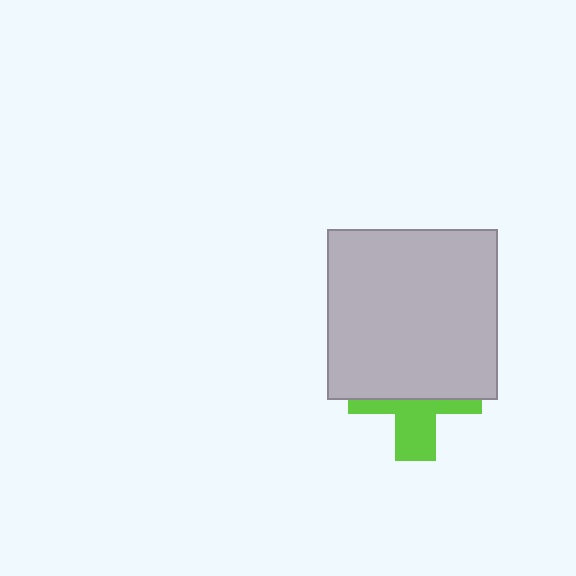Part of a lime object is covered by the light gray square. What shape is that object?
It is a cross.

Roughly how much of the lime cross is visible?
A small part of it is visible (roughly 42%).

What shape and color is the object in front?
The object in front is a light gray square.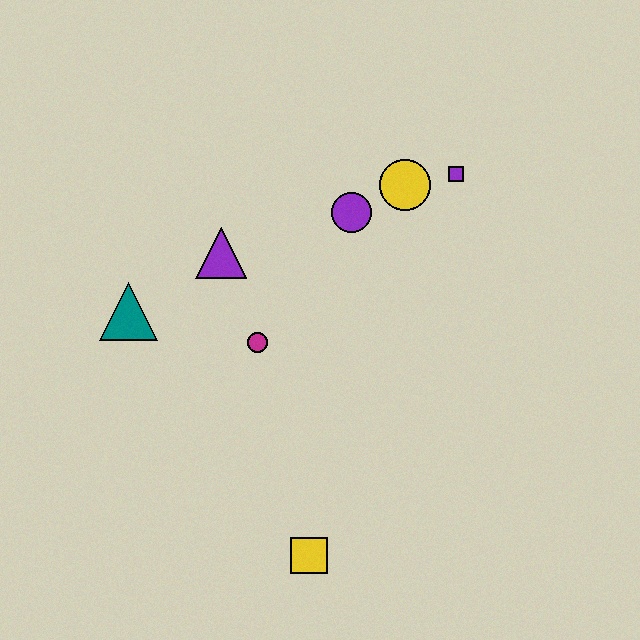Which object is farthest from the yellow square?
The purple square is farthest from the yellow square.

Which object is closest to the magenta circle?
The purple triangle is closest to the magenta circle.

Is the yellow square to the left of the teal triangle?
No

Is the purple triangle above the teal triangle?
Yes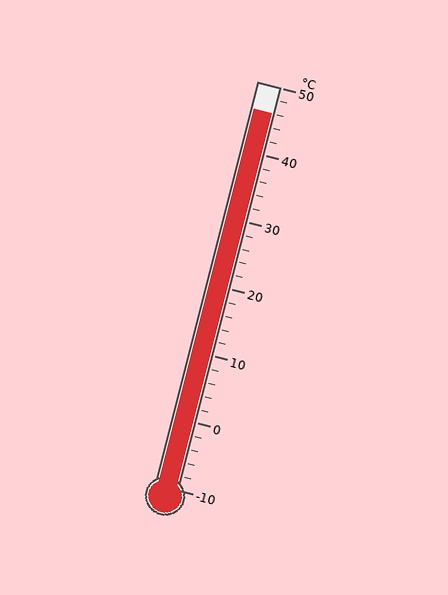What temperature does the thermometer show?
The thermometer shows approximately 46°C.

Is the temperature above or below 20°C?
The temperature is above 20°C.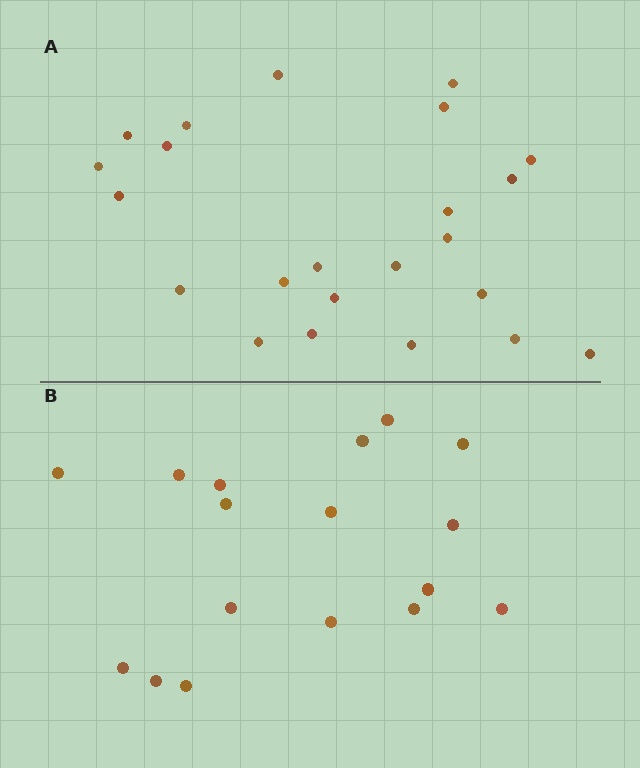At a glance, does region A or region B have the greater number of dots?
Region A (the top region) has more dots.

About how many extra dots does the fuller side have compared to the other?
Region A has about 6 more dots than region B.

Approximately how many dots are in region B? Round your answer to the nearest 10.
About 20 dots. (The exact count is 17, which rounds to 20.)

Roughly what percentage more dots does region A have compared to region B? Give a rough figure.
About 35% more.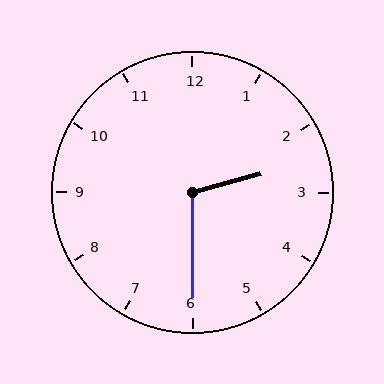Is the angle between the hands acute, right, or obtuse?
It is obtuse.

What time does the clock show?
2:30.